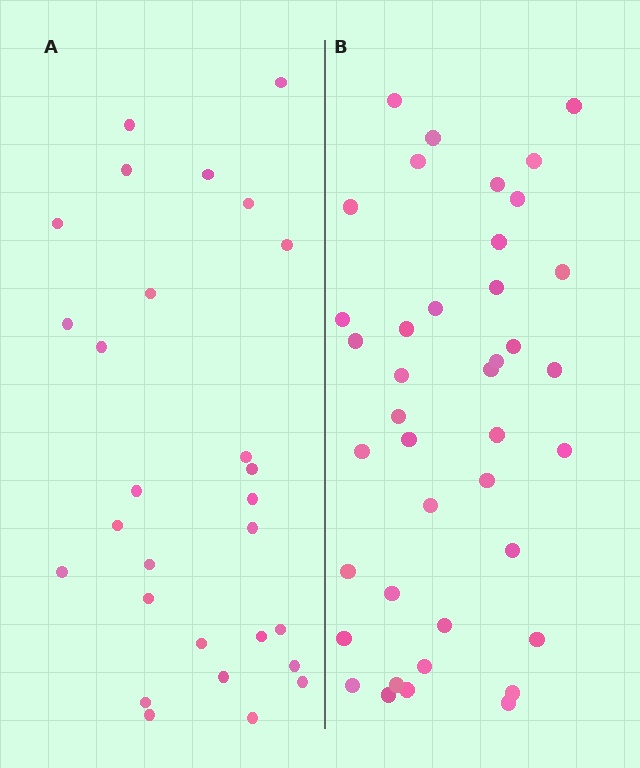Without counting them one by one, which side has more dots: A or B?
Region B (the right region) has more dots.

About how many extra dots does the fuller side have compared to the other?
Region B has roughly 12 or so more dots than region A.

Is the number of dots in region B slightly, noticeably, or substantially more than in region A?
Region B has noticeably more, but not dramatically so. The ratio is roughly 1.4 to 1.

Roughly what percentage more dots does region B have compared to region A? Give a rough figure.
About 45% more.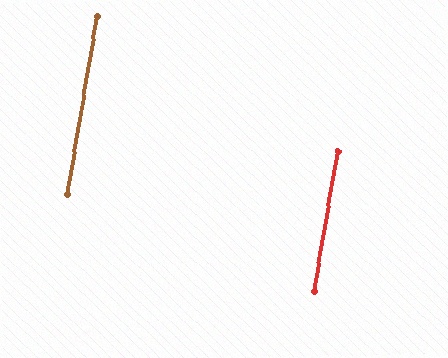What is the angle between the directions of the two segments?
Approximately 0 degrees.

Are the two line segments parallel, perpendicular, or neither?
Parallel — their directions differ by only 0.1°.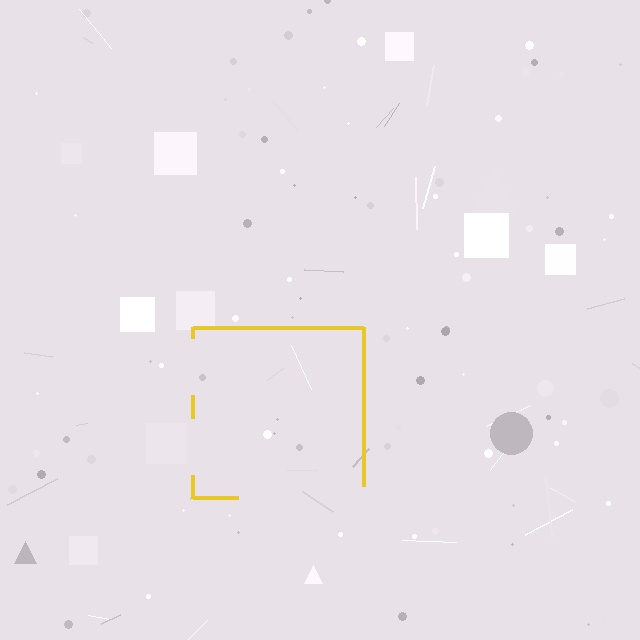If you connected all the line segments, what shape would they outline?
They would outline a square.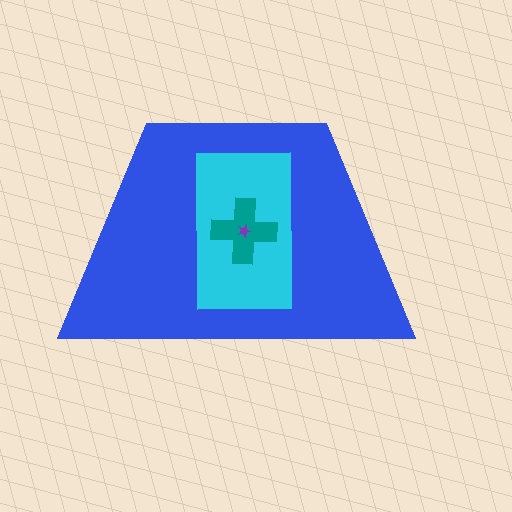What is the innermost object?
The purple star.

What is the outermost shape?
The blue trapezoid.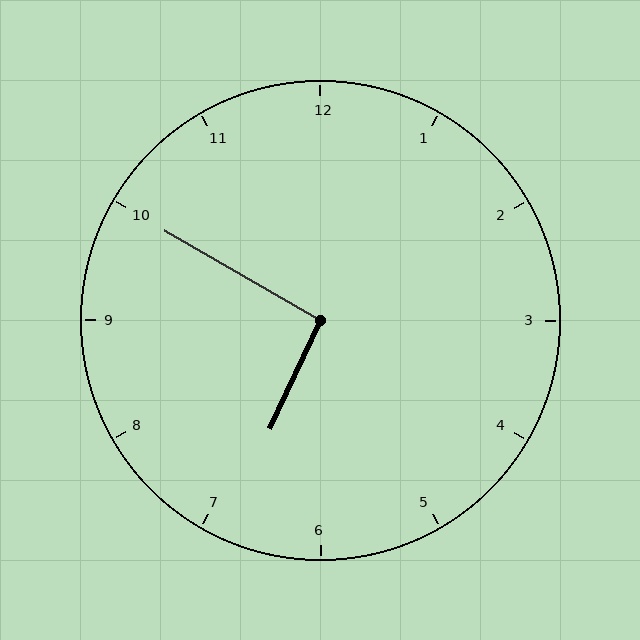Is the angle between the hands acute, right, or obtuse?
It is right.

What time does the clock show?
6:50.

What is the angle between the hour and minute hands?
Approximately 95 degrees.